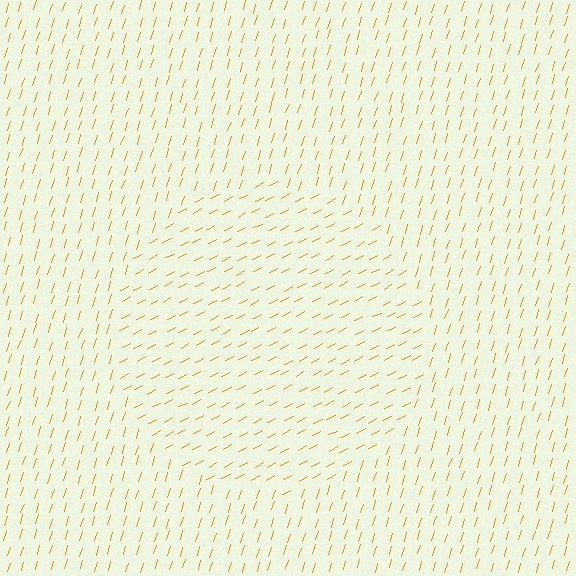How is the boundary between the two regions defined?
The boundary is defined purely by a change in line orientation (approximately 45 degrees difference). All lines are the same color and thickness.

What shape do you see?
I see a circle.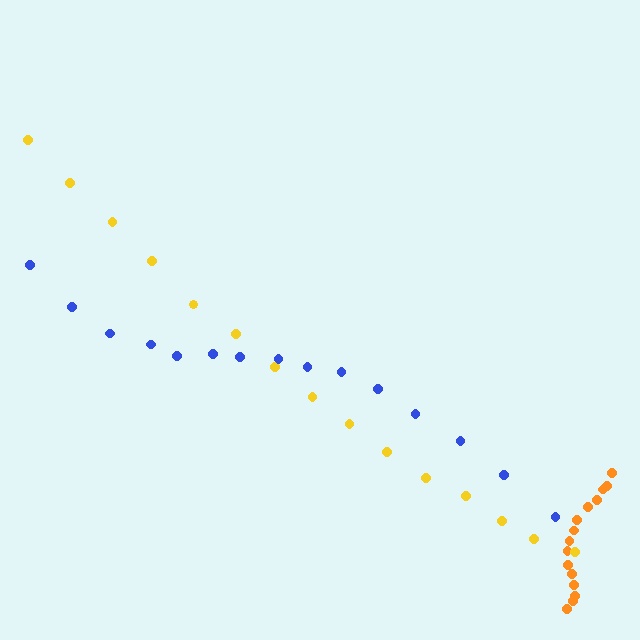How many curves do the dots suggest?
There are 3 distinct paths.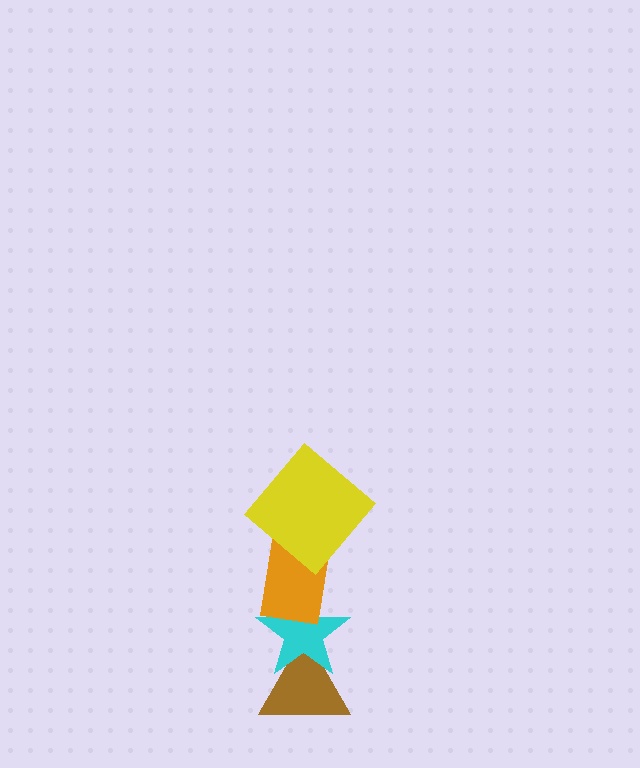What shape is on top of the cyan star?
The orange rectangle is on top of the cyan star.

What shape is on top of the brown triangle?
The cyan star is on top of the brown triangle.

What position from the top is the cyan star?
The cyan star is 3rd from the top.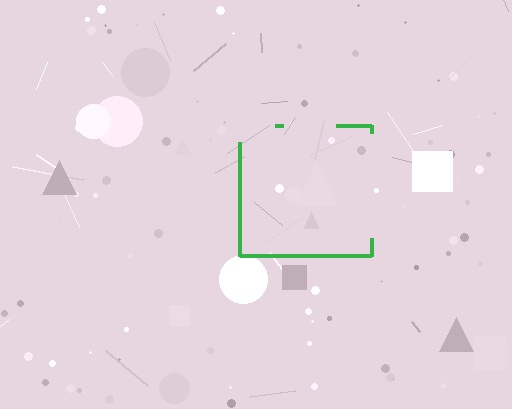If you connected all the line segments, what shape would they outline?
They would outline a square.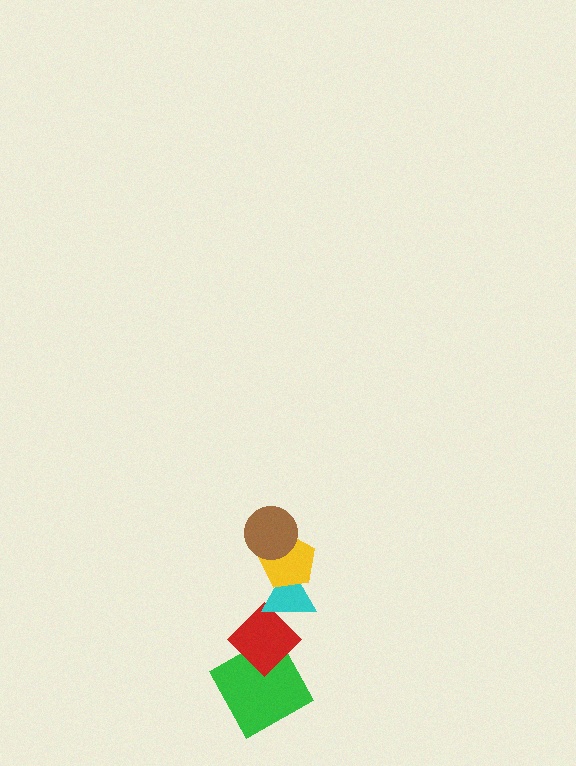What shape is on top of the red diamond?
The cyan triangle is on top of the red diamond.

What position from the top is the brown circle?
The brown circle is 1st from the top.